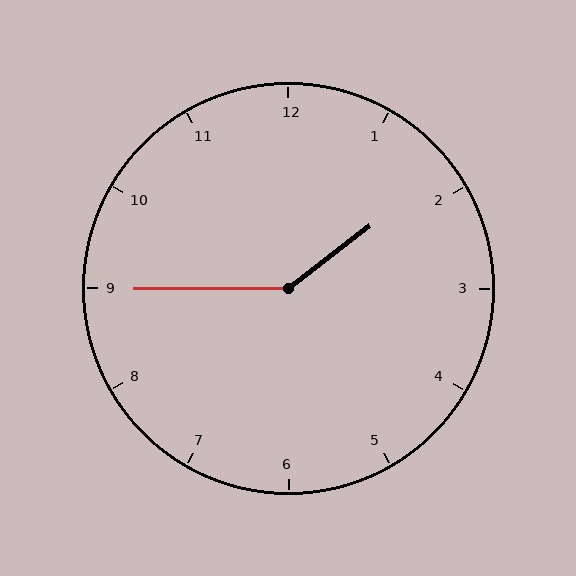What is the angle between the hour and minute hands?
Approximately 142 degrees.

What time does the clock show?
1:45.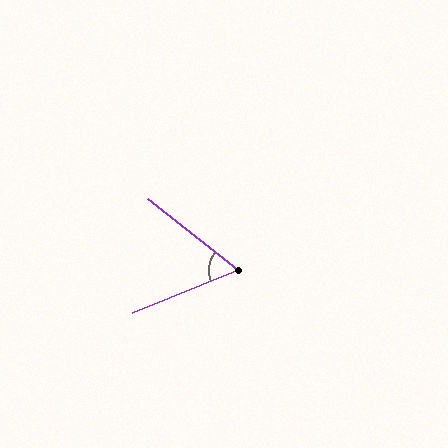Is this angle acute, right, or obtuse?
It is acute.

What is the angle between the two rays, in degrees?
Approximately 60 degrees.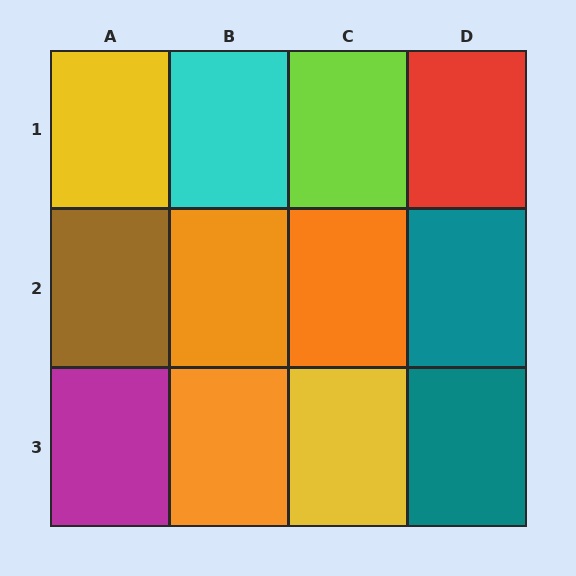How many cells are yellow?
2 cells are yellow.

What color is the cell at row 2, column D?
Teal.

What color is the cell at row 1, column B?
Cyan.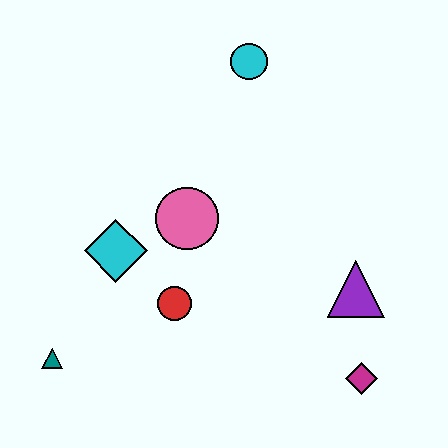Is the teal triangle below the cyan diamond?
Yes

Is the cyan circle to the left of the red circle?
No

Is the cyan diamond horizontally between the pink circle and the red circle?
No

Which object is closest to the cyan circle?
The pink circle is closest to the cyan circle.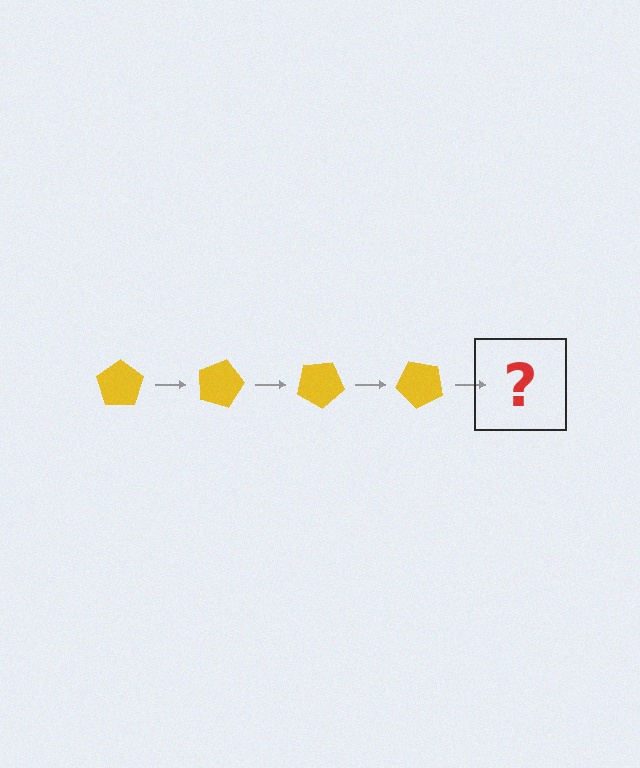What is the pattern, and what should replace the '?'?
The pattern is that the pentagon rotates 15 degrees each step. The '?' should be a yellow pentagon rotated 60 degrees.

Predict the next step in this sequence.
The next step is a yellow pentagon rotated 60 degrees.